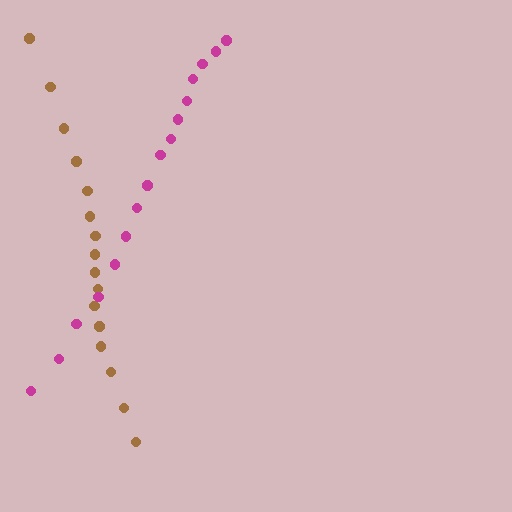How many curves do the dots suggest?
There are 2 distinct paths.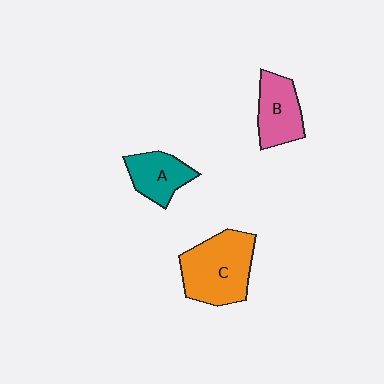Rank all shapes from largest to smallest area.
From largest to smallest: C (orange), B (pink), A (teal).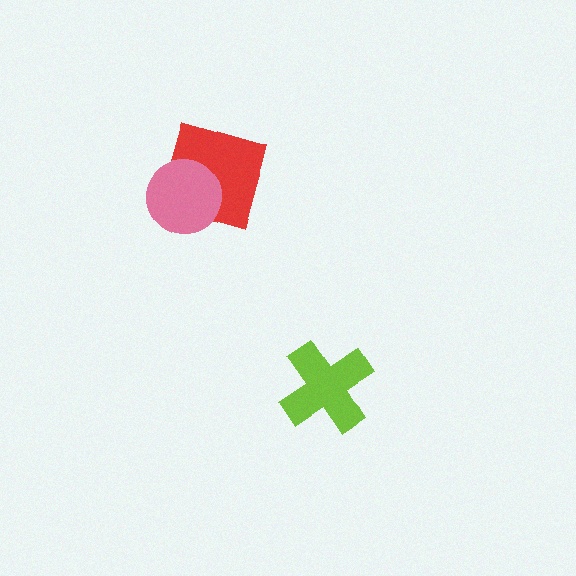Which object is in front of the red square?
The pink circle is in front of the red square.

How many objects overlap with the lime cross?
0 objects overlap with the lime cross.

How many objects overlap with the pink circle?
1 object overlaps with the pink circle.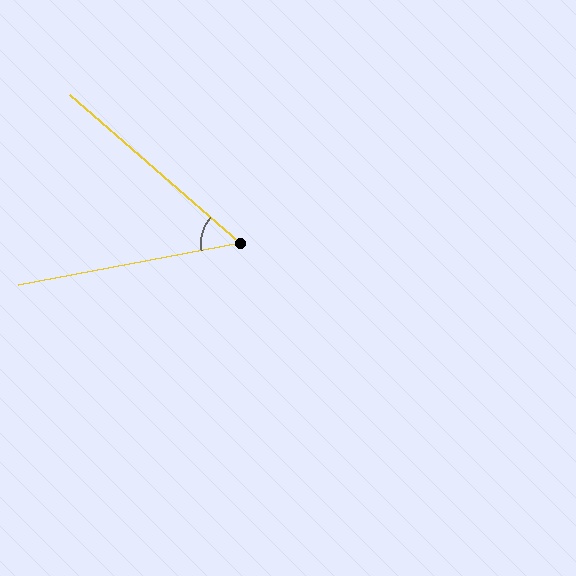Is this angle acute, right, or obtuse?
It is acute.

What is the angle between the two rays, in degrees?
Approximately 52 degrees.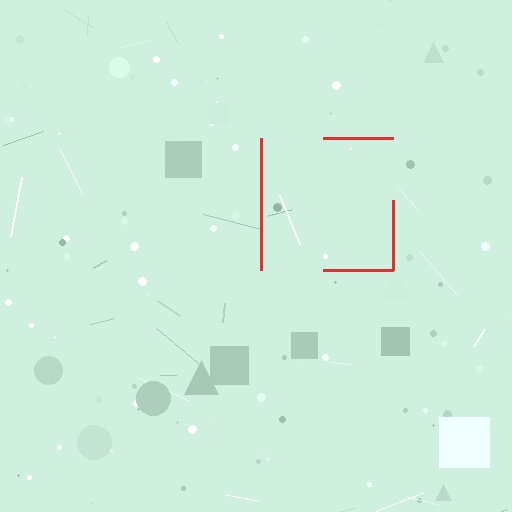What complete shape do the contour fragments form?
The contour fragments form a square.